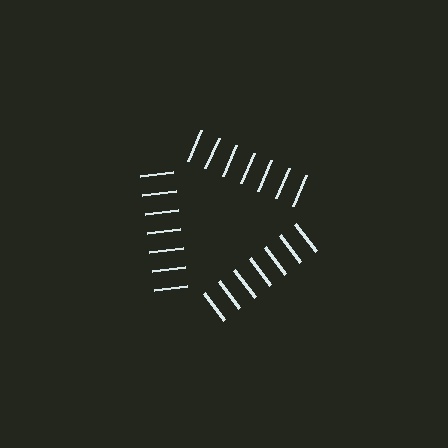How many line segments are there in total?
21 — 7 along each of the 3 edges.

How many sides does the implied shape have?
3 sides — the line-ends trace a triangle.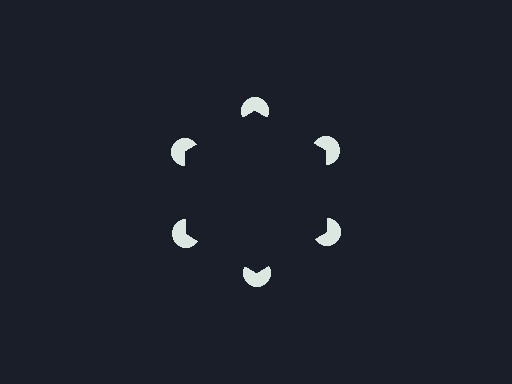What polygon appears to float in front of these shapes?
An illusory hexagon — its edges are inferred from the aligned wedge cuts in the pac-man discs, not physically drawn.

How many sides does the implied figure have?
6 sides.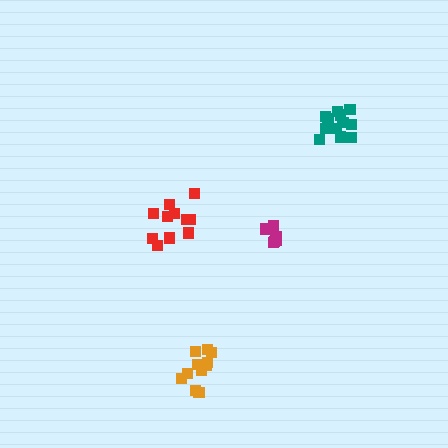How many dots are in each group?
Group 1: 8 dots, Group 2: 11 dots, Group 3: 12 dots, Group 4: 14 dots (45 total).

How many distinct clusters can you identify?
There are 4 distinct clusters.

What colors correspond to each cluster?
The clusters are colored: magenta, red, orange, teal.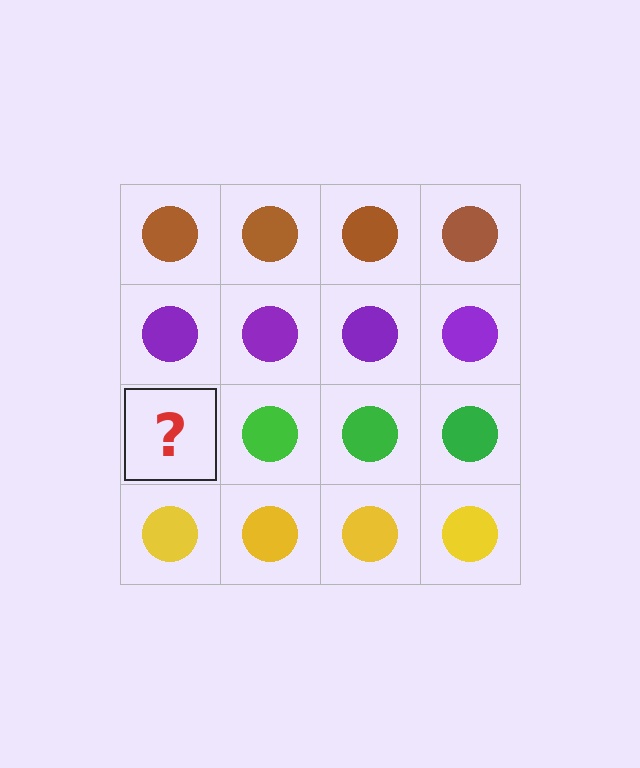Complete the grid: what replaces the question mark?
The question mark should be replaced with a green circle.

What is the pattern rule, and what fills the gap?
The rule is that each row has a consistent color. The gap should be filled with a green circle.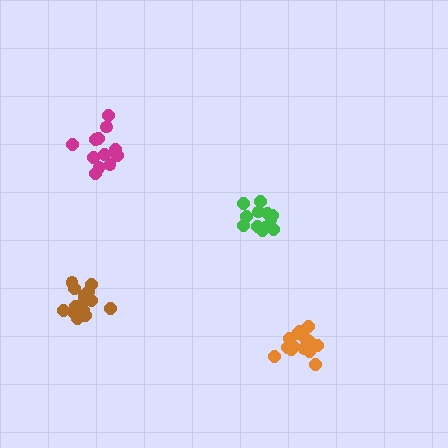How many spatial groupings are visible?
There are 4 spatial groupings.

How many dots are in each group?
Group 1: 12 dots, Group 2: 12 dots, Group 3: 17 dots, Group 4: 14 dots (55 total).